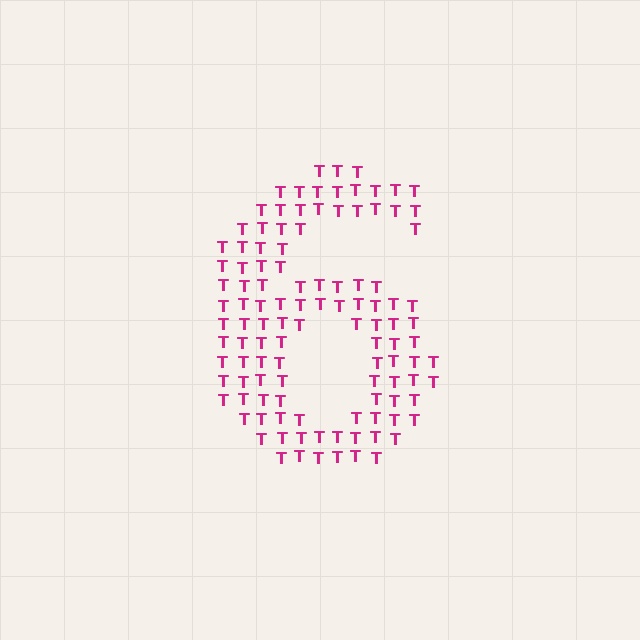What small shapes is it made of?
It is made of small letter T's.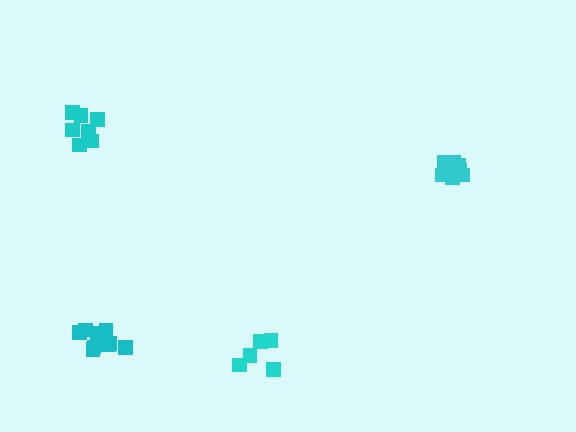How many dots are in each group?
Group 1: 9 dots, Group 2: 5 dots, Group 3: 10 dots, Group 4: 7 dots (31 total).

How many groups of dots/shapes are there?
There are 4 groups.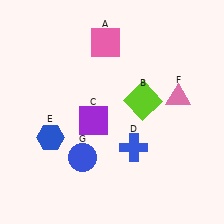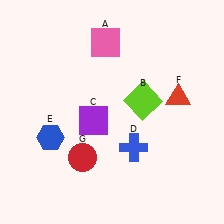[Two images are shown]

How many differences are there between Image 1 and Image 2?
There are 2 differences between the two images.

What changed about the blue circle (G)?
In Image 1, G is blue. In Image 2, it changed to red.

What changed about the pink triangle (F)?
In Image 1, F is pink. In Image 2, it changed to red.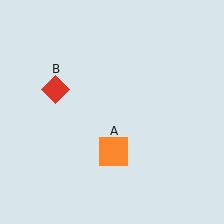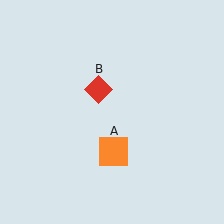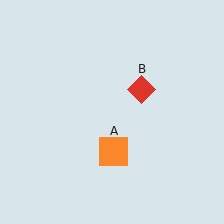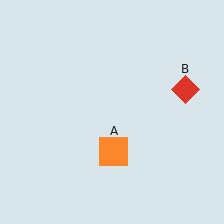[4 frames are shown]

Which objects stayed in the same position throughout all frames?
Orange square (object A) remained stationary.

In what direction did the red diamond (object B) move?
The red diamond (object B) moved right.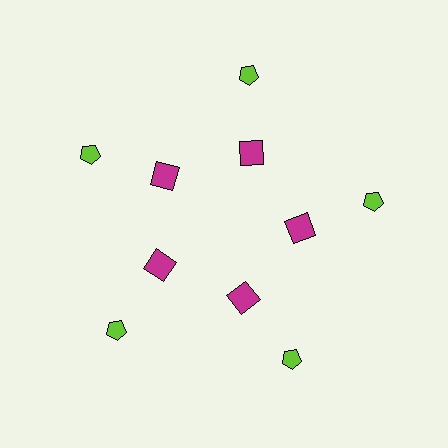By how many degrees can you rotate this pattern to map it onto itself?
The pattern maps onto itself every 72 degrees of rotation.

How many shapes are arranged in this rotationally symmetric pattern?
There are 10 shapes, arranged in 5 groups of 2.